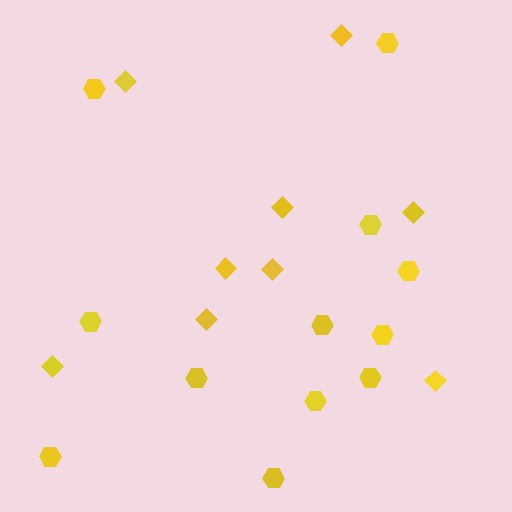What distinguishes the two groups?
There are 2 groups: one group of hexagons (12) and one group of diamonds (9).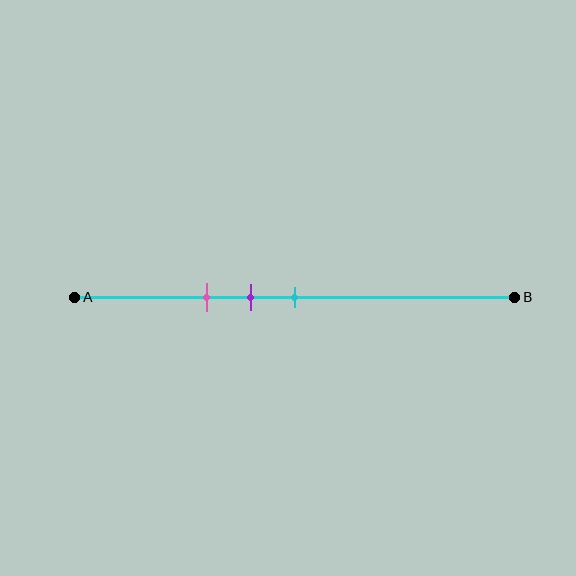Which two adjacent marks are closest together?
The purple and cyan marks are the closest adjacent pair.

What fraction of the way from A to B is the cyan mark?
The cyan mark is approximately 50% (0.5) of the way from A to B.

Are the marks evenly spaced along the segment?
Yes, the marks are approximately evenly spaced.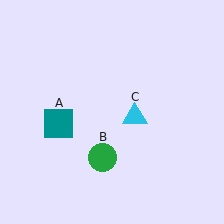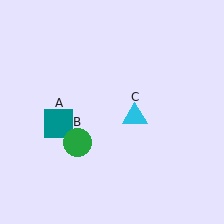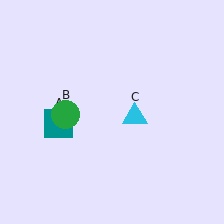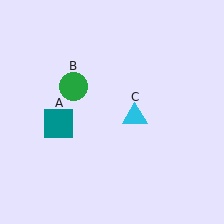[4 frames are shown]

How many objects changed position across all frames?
1 object changed position: green circle (object B).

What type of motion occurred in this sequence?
The green circle (object B) rotated clockwise around the center of the scene.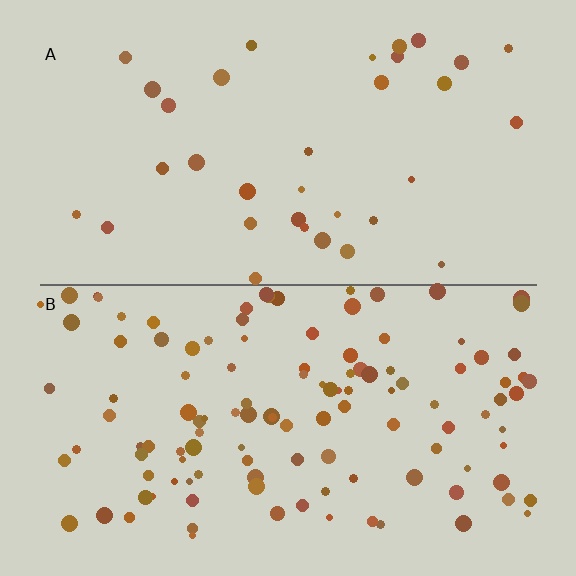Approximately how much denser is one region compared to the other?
Approximately 3.6× — region B over region A.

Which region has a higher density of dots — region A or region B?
B (the bottom).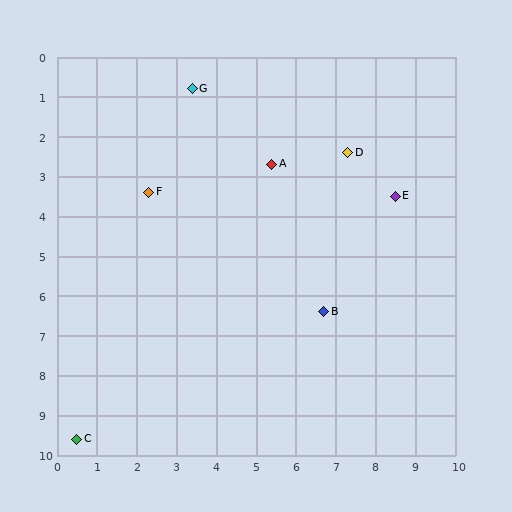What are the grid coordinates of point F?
Point F is at approximately (2.3, 3.4).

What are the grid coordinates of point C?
Point C is at approximately (0.5, 9.6).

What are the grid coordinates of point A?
Point A is at approximately (5.4, 2.7).